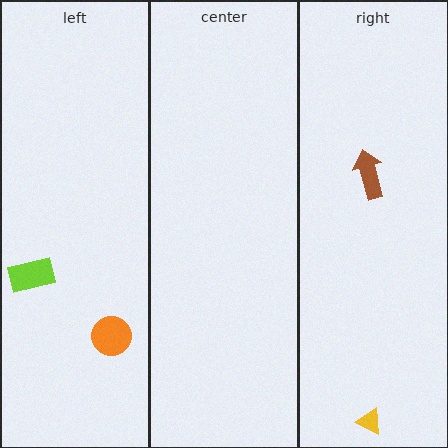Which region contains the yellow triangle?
The right region.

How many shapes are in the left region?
2.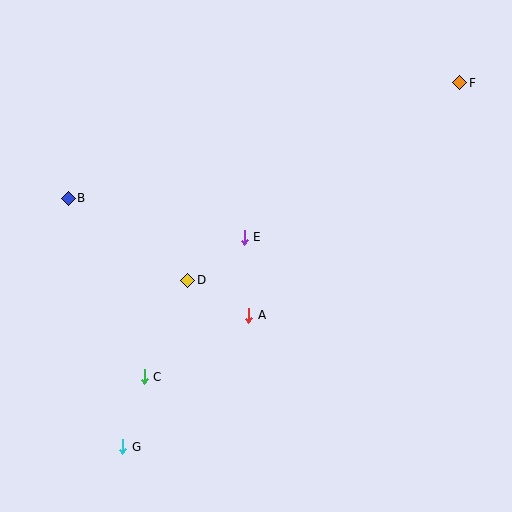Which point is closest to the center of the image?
Point E at (244, 237) is closest to the center.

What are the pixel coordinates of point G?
Point G is at (123, 447).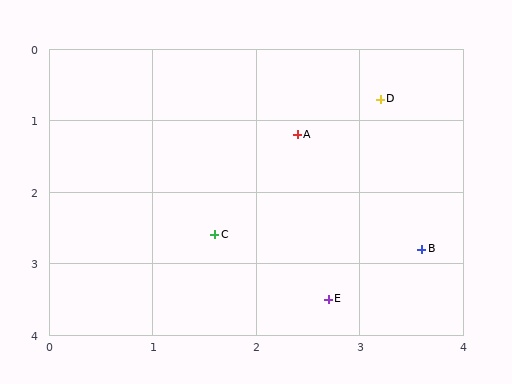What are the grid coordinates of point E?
Point E is at approximately (2.7, 3.5).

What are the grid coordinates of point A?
Point A is at approximately (2.4, 1.2).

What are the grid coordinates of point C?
Point C is at approximately (1.6, 2.6).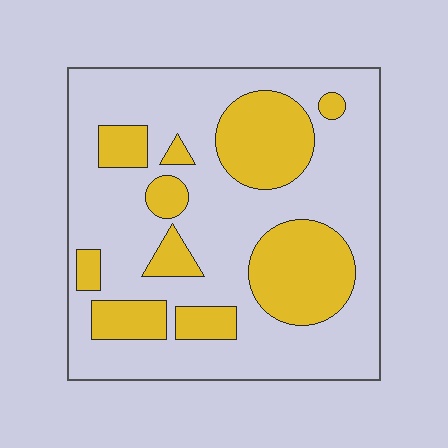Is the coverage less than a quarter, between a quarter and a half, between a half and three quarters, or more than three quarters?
Between a quarter and a half.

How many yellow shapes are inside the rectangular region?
10.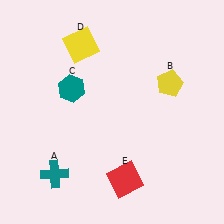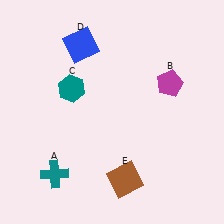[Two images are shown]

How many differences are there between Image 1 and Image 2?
There are 3 differences between the two images.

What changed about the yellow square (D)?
In Image 1, D is yellow. In Image 2, it changed to blue.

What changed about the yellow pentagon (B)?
In Image 1, B is yellow. In Image 2, it changed to magenta.